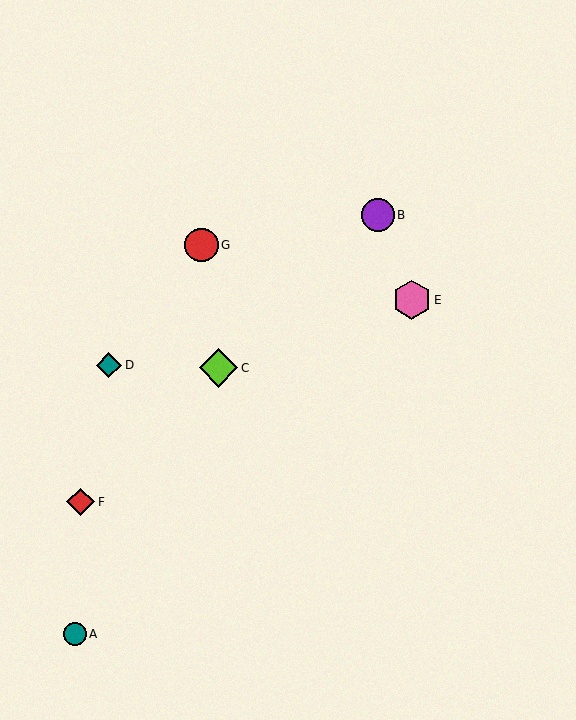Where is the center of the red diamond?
The center of the red diamond is at (81, 502).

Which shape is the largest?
The pink hexagon (labeled E) is the largest.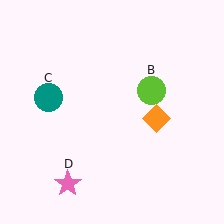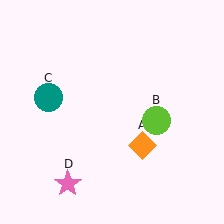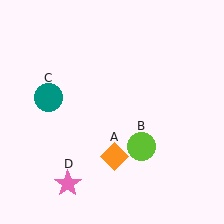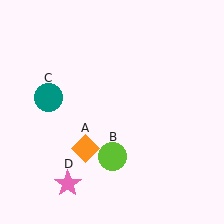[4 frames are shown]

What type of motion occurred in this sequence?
The orange diamond (object A), lime circle (object B) rotated clockwise around the center of the scene.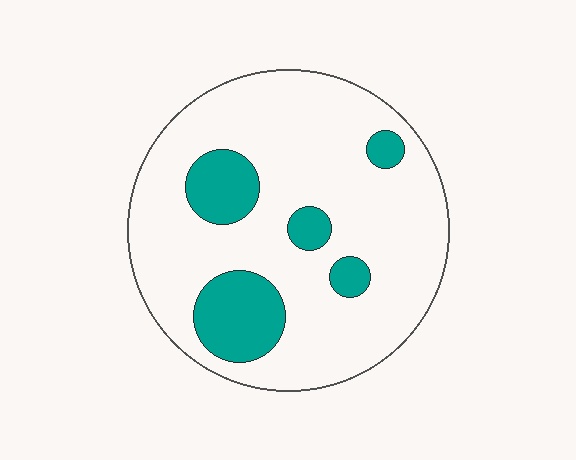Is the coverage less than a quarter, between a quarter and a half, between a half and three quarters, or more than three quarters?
Less than a quarter.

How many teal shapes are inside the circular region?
5.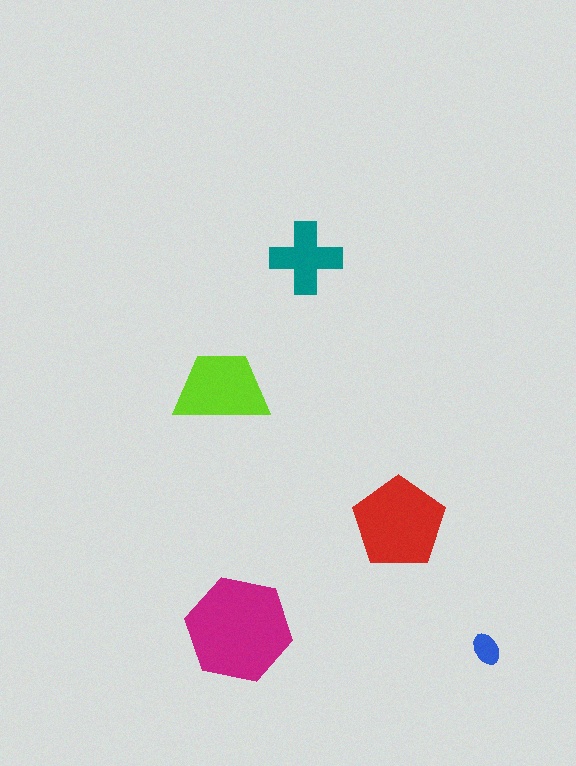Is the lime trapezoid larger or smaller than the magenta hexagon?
Smaller.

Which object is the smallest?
The blue ellipse.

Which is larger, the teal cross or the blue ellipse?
The teal cross.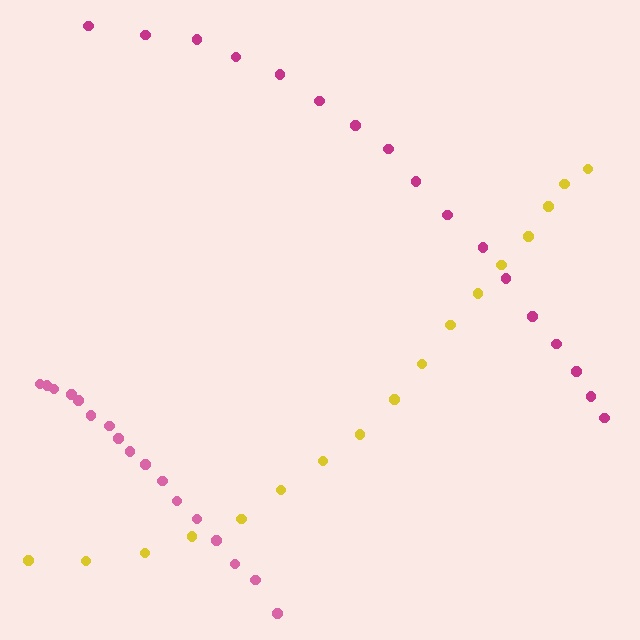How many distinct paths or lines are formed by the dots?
There are 3 distinct paths.